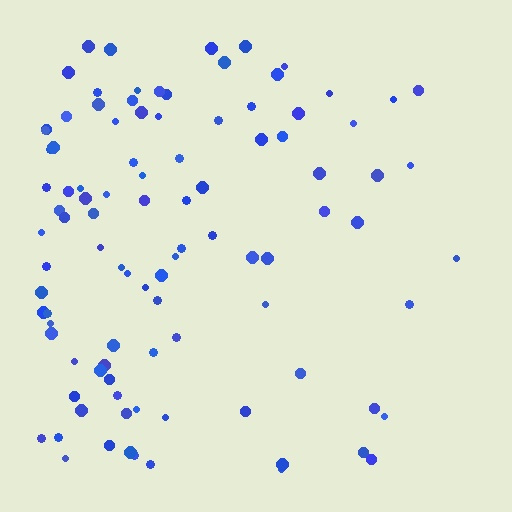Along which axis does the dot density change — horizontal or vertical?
Horizontal.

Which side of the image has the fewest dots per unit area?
The right.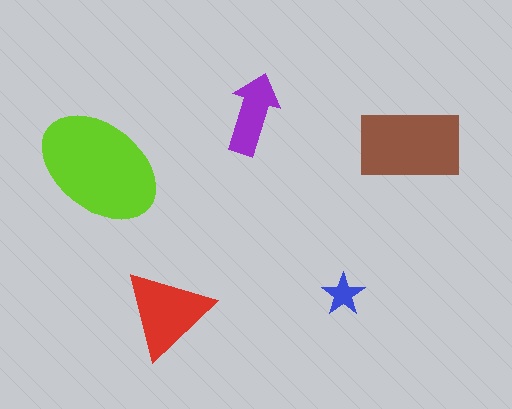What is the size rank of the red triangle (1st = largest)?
3rd.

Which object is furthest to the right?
The brown rectangle is rightmost.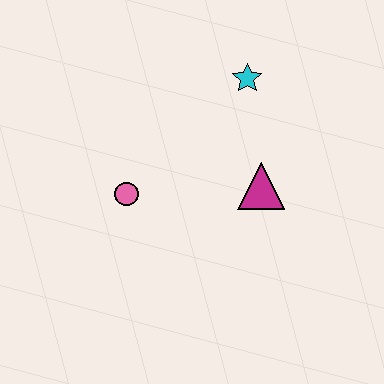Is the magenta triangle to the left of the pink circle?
No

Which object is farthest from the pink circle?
The cyan star is farthest from the pink circle.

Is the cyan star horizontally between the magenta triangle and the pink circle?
Yes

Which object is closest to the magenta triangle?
The cyan star is closest to the magenta triangle.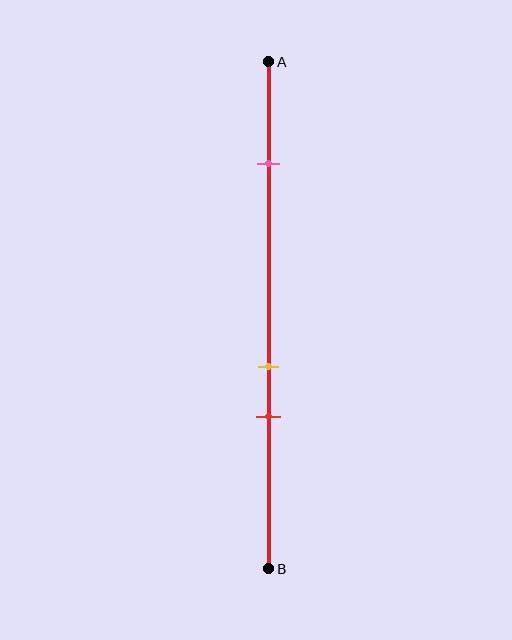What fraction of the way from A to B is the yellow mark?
The yellow mark is approximately 60% (0.6) of the way from A to B.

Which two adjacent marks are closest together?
The yellow and red marks are the closest adjacent pair.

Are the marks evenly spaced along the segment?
No, the marks are not evenly spaced.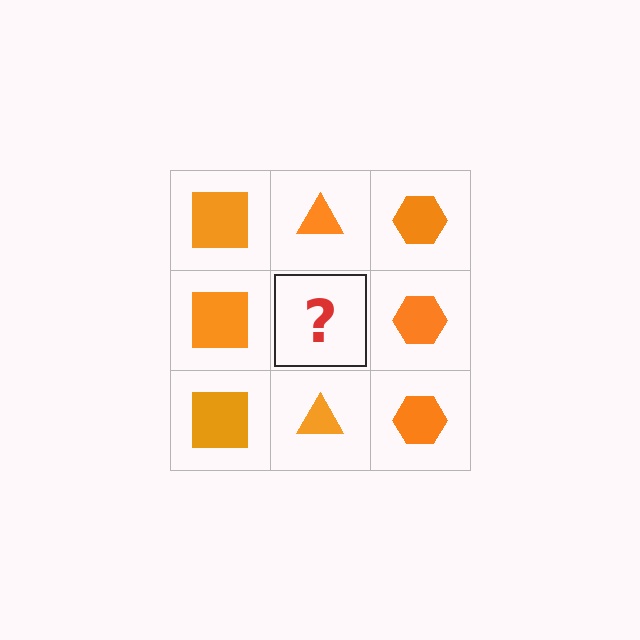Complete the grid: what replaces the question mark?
The question mark should be replaced with an orange triangle.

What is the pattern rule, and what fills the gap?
The rule is that each column has a consistent shape. The gap should be filled with an orange triangle.